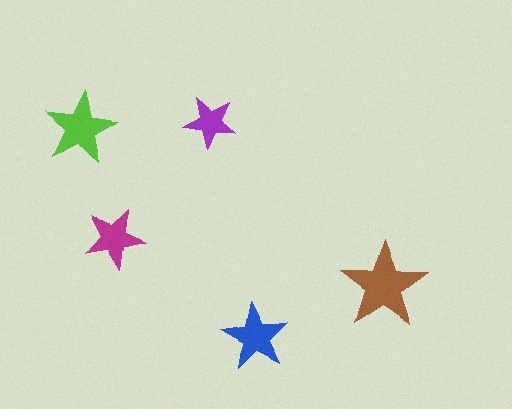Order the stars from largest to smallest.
the brown one, the lime one, the blue one, the magenta one, the purple one.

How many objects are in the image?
There are 5 objects in the image.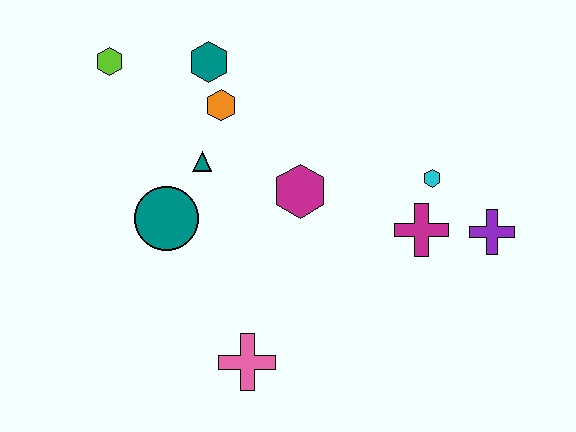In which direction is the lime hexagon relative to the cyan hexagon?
The lime hexagon is to the left of the cyan hexagon.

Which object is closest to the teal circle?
The teal triangle is closest to the teal circle.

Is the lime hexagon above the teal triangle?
Yes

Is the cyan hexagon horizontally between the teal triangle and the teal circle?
No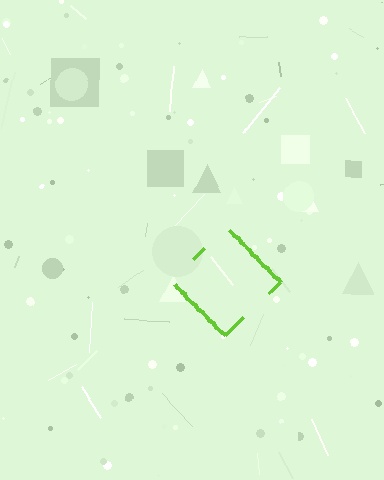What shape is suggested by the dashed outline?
The dashed outline suggests a diamond.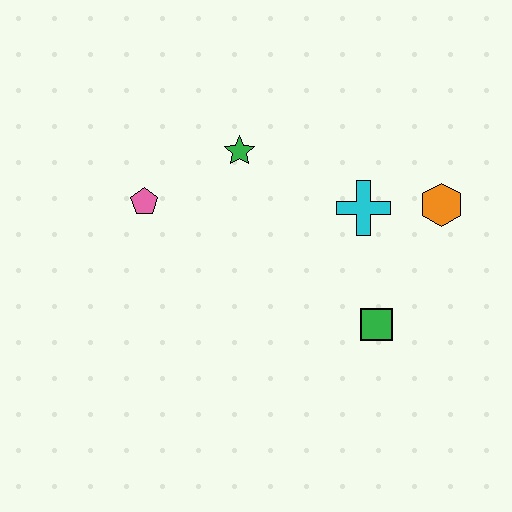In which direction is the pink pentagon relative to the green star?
The pink pentagon is to the left of the green star.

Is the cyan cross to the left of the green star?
No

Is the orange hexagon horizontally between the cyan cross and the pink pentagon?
No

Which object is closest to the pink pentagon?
The green star is closest to the pink pentagon.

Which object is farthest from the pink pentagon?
The orange hexagon is farthest from the pink pentagon.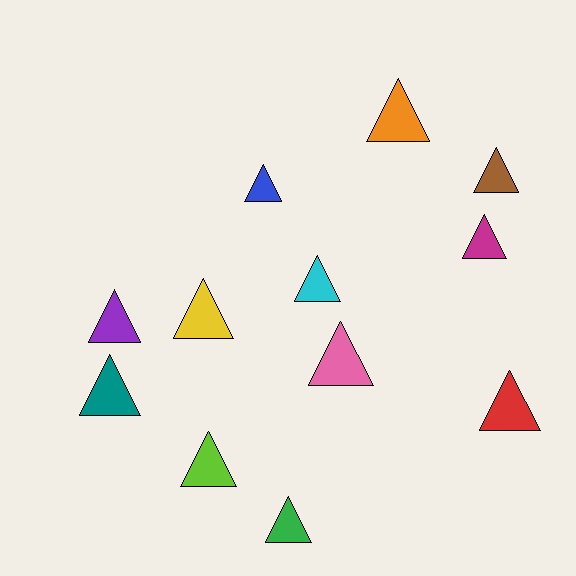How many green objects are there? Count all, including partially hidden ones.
There is 1 green object.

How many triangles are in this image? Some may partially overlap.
There are 12 triangles.